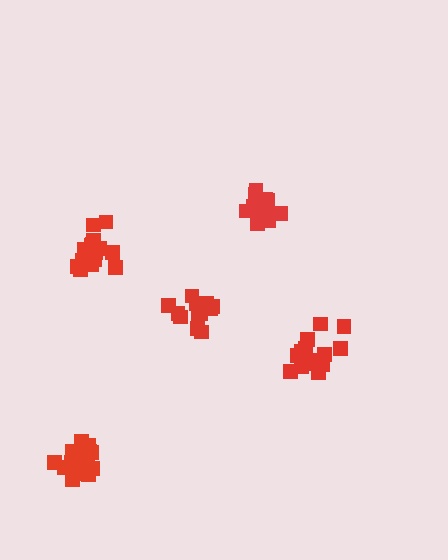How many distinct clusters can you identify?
There are 5 distinct clusters.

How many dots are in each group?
Group 1: 12 dots, Group 2: 14 dots, Group 3: 13 dots, Group 4: 17 dots, Group 5: 16 dots (72 total).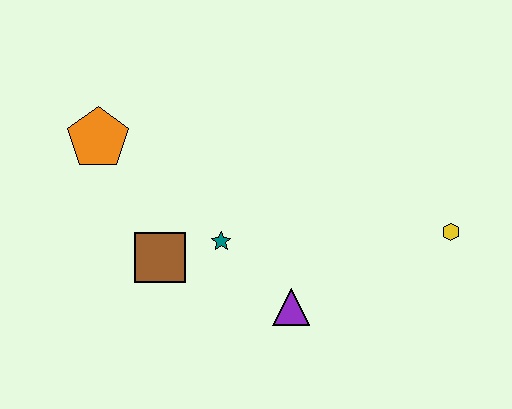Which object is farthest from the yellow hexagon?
The orange pentagon is farthest from the yellow hexagon.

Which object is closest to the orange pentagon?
The brown square is closest to the orange pentagon.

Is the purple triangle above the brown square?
No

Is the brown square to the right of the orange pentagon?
Yes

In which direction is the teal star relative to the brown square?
The teal star is to the right of the brown square.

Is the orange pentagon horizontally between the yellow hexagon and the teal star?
No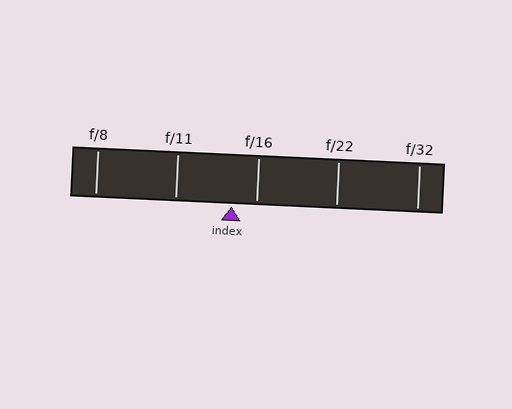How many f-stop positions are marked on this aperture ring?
There are 5 f-stop positions marked.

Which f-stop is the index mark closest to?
The index mark is closest to f/16.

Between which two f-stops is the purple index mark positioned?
The index mark is between f/11 and f/16.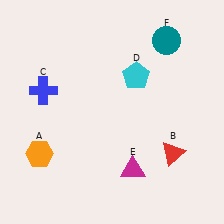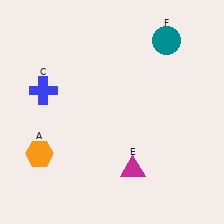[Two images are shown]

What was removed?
The cyan pentagon (D), the red triangle (B) were removed in Image 2.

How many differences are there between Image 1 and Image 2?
There are 2 differences between the two images.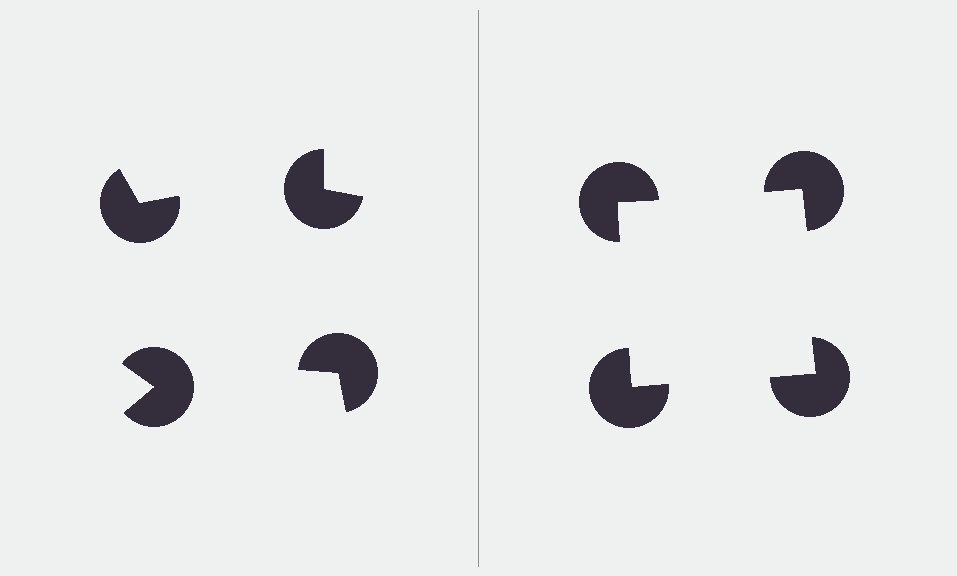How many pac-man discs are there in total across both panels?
8 — 4 on each side.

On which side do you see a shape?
An illusory square appears on the right side. On the left side the wedge cuts are rotated, so no coherent shape forms.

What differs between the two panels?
The pac-man discs are positioned identically on both sides; only the wedge orientations differ. On the right they align to a square; on the left they are misaligned.